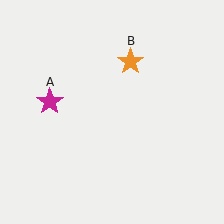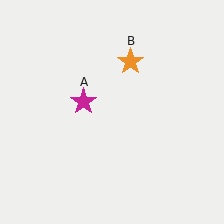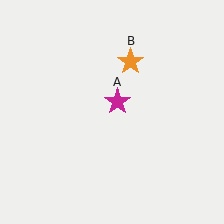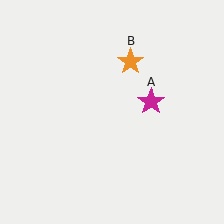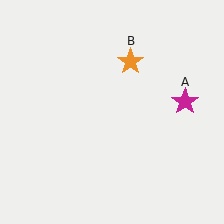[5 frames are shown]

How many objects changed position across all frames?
1 object changed position: magenta star (object A).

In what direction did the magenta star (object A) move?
The magenta star (object A) moved right.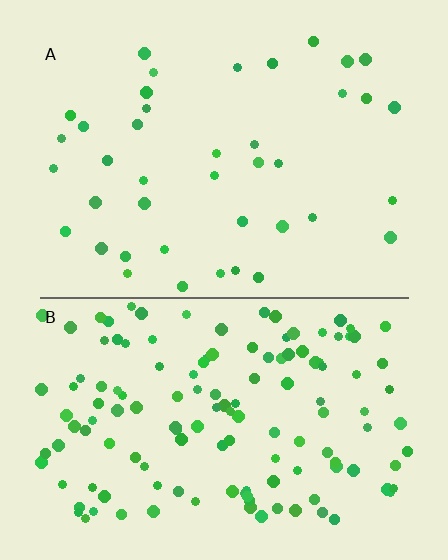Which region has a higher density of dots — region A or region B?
B (the bottom).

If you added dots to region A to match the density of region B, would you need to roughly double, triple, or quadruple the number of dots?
Approximately triple.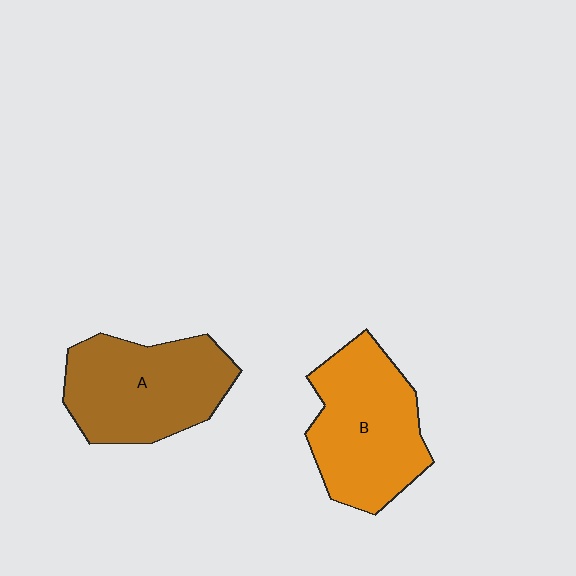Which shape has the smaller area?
Shape A (brown).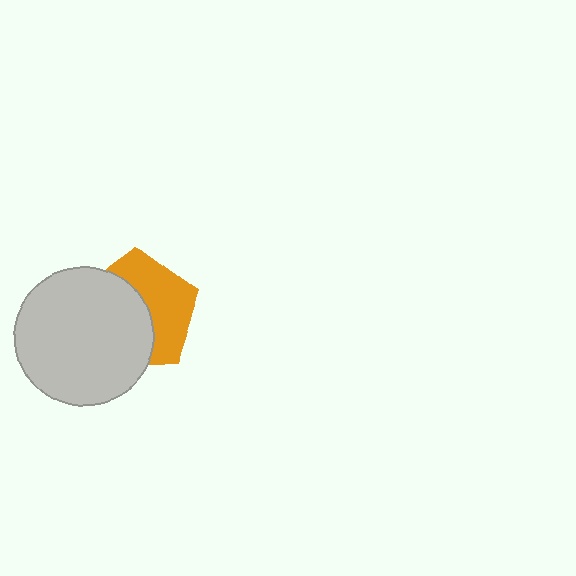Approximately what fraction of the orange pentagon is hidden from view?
Roughly 53% of the orange pentagon is hidden behind the light gray circle.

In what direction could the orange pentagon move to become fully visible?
The orange pentagon could move right. That would shift it out from behind the light gray circle entirely.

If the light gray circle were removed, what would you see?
You would see the complete orange pentagon.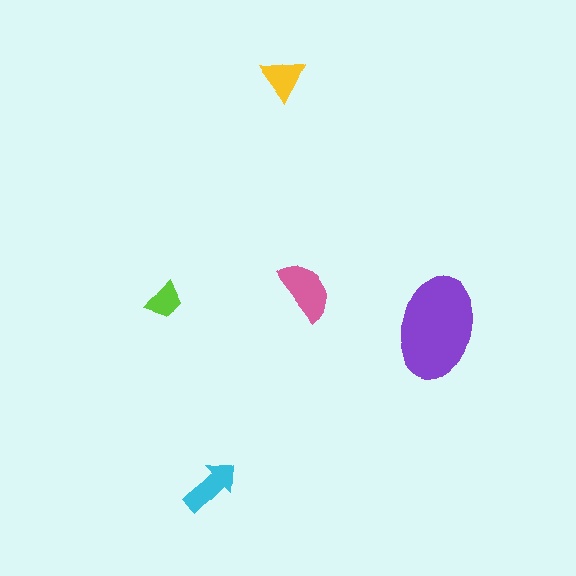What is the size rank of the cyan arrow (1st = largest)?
3rd.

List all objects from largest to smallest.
The purple ellipse, the pink semicircle, the cyan arrow, the yellow triangle, the lime trapezoid.